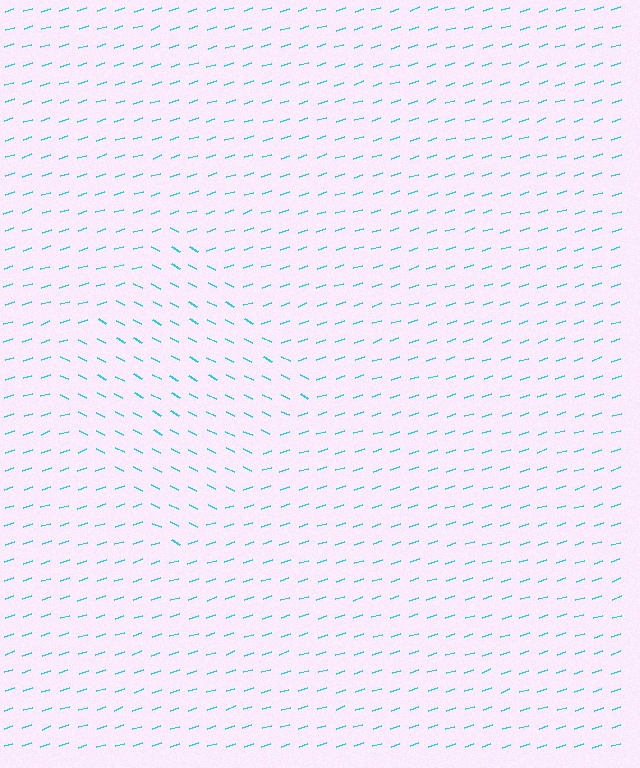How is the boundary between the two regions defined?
The boundary is defined purely by a change in line orientation (approximately 45 degrees difference). All lines are the same color and thickness.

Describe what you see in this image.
The image is filled with small cyan line segments. A diamond region in the image has lines oriented differently from the surrounding lines, creating a visible texture boundary.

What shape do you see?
I see a diamond.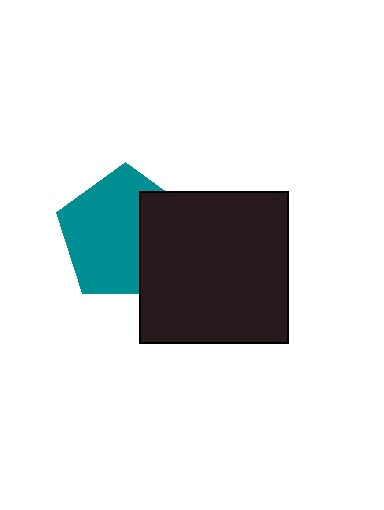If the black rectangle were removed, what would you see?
You would see the complete teal pentagon.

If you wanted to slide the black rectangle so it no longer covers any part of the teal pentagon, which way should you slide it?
Slide it right — that is the most direct way to separate the two shapes.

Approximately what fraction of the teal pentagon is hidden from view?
Roughly 34% of the teal pentagon is hidden behind the black rectangle.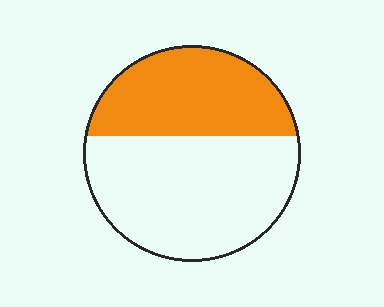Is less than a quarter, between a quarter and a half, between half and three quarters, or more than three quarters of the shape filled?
Between a quarter and a half.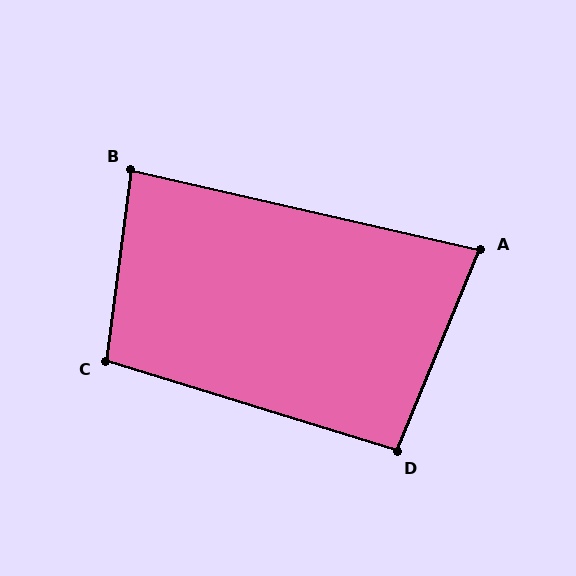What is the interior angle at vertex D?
Approximately 95 degrees (obtuse).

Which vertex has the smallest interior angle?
A, at approximately 80 degrees.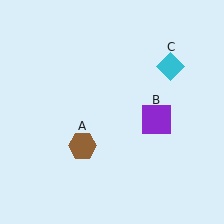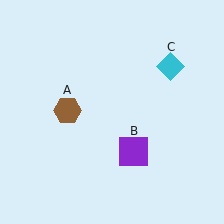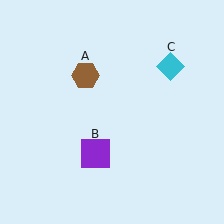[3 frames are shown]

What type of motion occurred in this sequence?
The brown hexagon (object A), purple square (object B) rotated clockwise around the center of the scene.